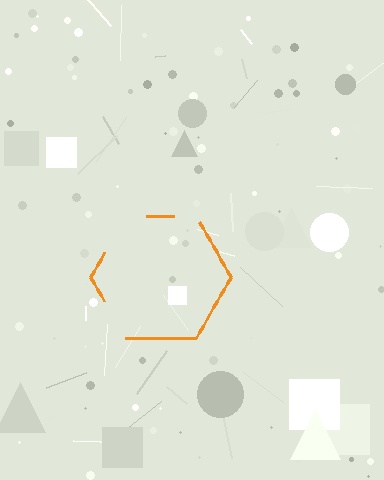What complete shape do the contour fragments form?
The contour fragments form a hexagon.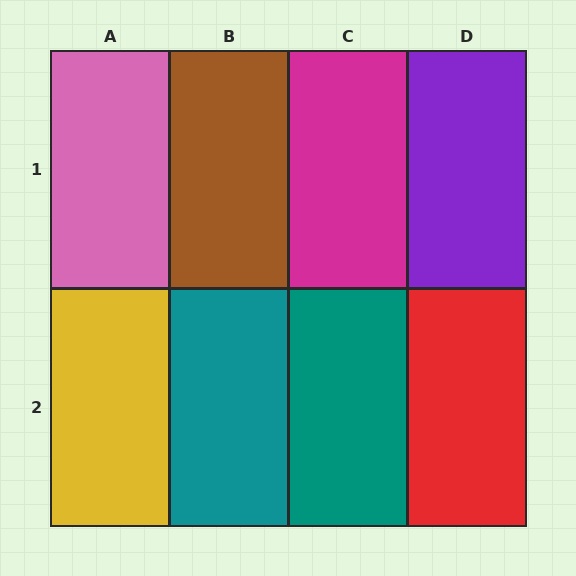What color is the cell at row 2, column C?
Teal.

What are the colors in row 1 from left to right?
Pink, brown, magenta, purple.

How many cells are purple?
1 cell is purple.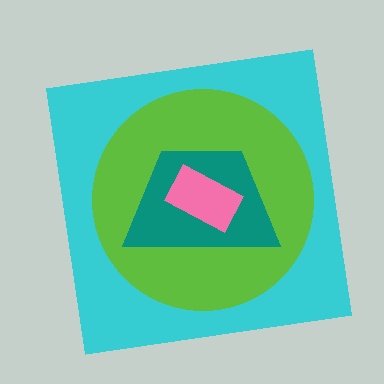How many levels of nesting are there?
4.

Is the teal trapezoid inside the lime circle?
Yes.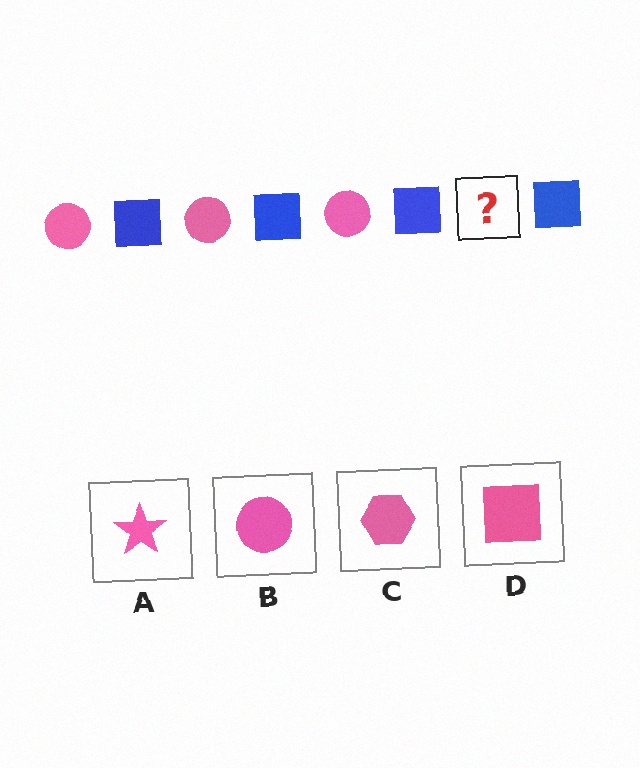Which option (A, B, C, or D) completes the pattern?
B.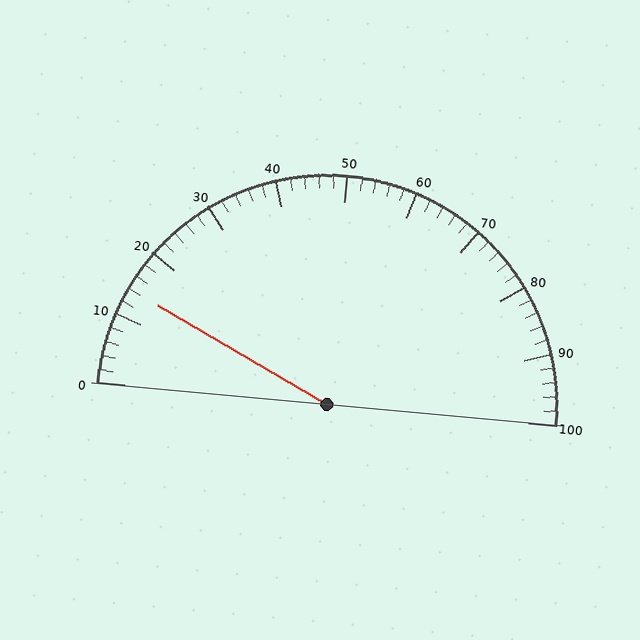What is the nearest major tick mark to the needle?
The nearest major tick mark is 10.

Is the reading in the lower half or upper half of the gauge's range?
The reading is in the lower half of the range (0 to 100).